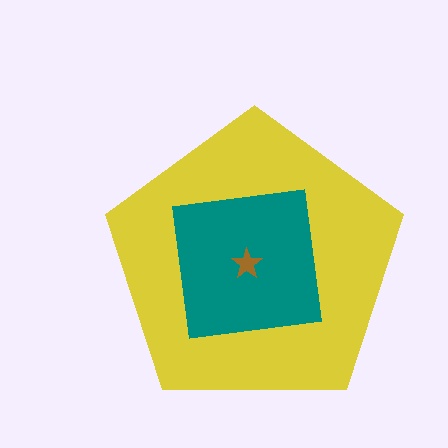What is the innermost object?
The brown star.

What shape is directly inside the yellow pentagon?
The teal square.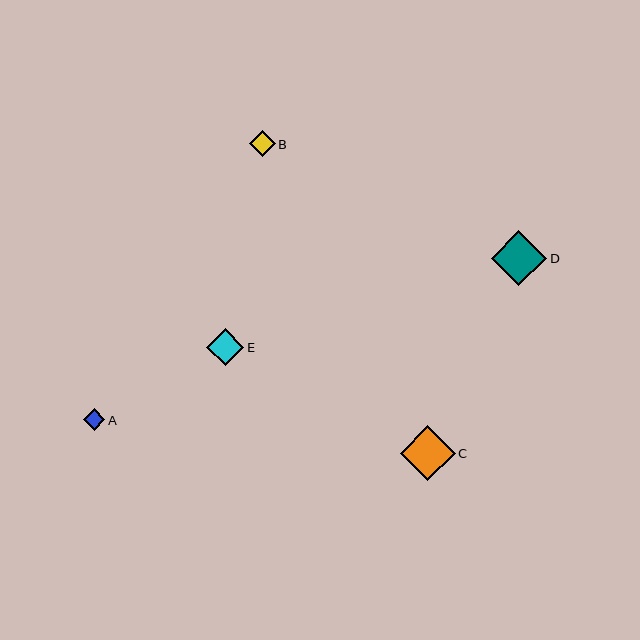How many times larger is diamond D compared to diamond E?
Diamond D is approximately 1.5 times the size of diamond E.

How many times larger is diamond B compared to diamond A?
Diamond B is approximately 1.2 times the size of diamond A.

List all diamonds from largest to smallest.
From largest to smallest: D, C, E, B, A.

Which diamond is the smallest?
Diamond A is the smallest with a size of approximately 22 pixels.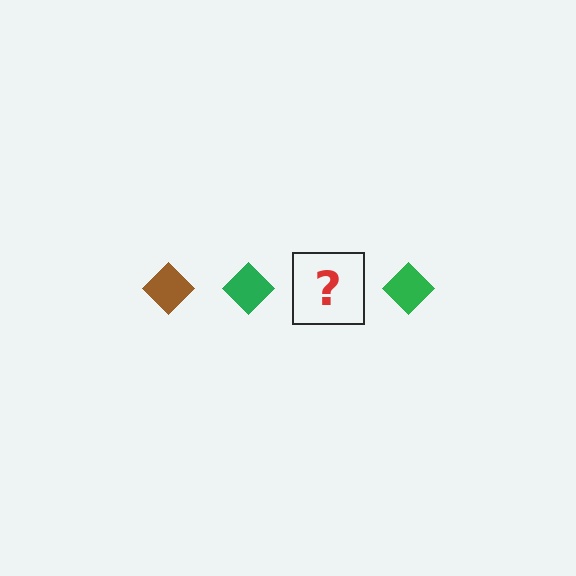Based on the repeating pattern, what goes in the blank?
The blank should be a brown diamond.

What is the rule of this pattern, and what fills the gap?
The rule is that the pattern cycles through brown, green diamonds. The gap should be filled with a brown diamond.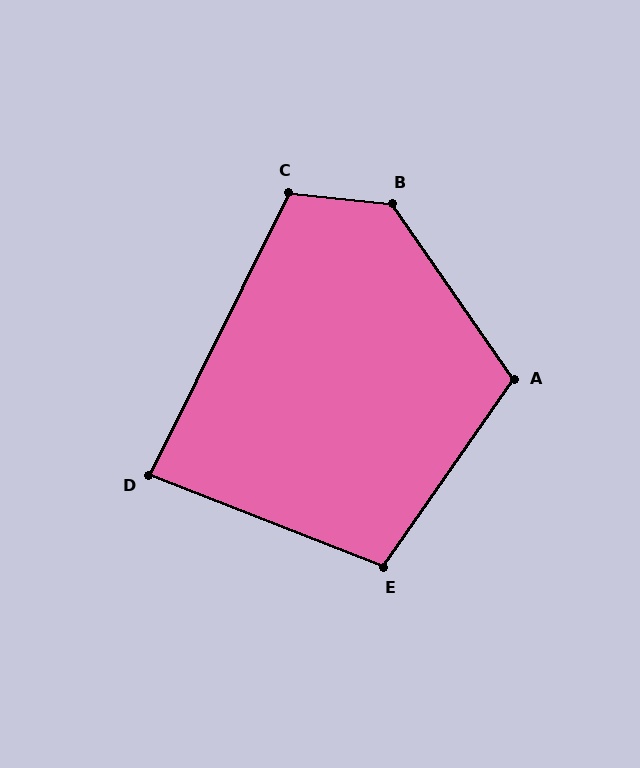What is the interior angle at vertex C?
Approximately 110 degrees (obtuse).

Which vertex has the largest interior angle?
B, at approximately 131 degrees.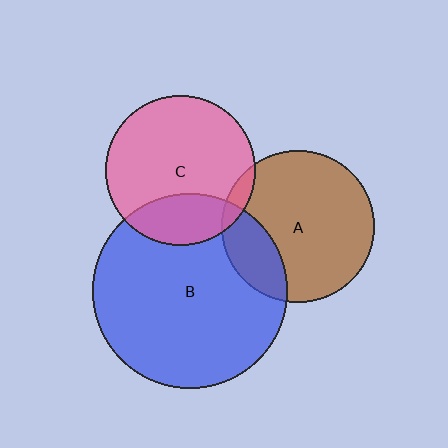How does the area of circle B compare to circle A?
Approximately 1.6 times.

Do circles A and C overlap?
Yes.